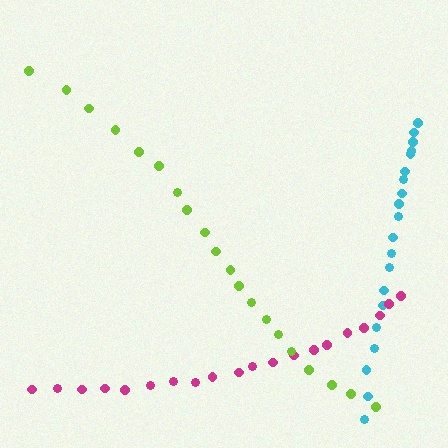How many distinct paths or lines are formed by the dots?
There are 3 distinct paths.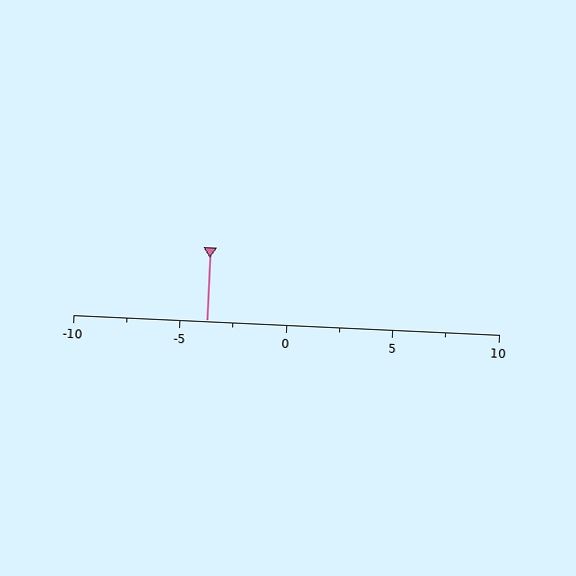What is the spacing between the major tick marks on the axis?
The major ticks are spaced 5 apart.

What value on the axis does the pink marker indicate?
The marker indicates approximately -3.8.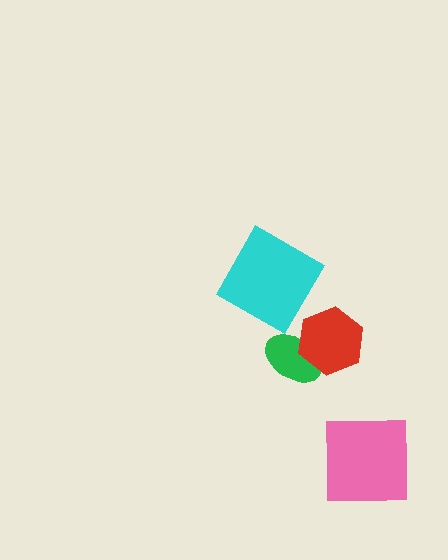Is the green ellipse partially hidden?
Yes, it is partially covered by another shape.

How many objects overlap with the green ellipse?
1 object overlaps with the green ellipse.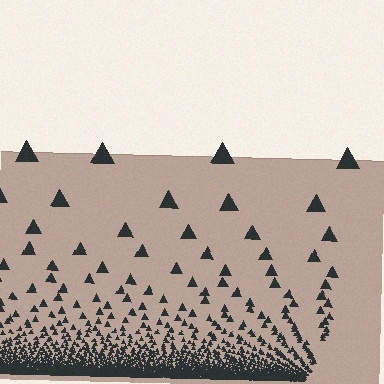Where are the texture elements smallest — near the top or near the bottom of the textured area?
Near the bottom.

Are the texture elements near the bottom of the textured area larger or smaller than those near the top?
Smaller. The gradient is inverted — elements near the bottom are smaller and denser.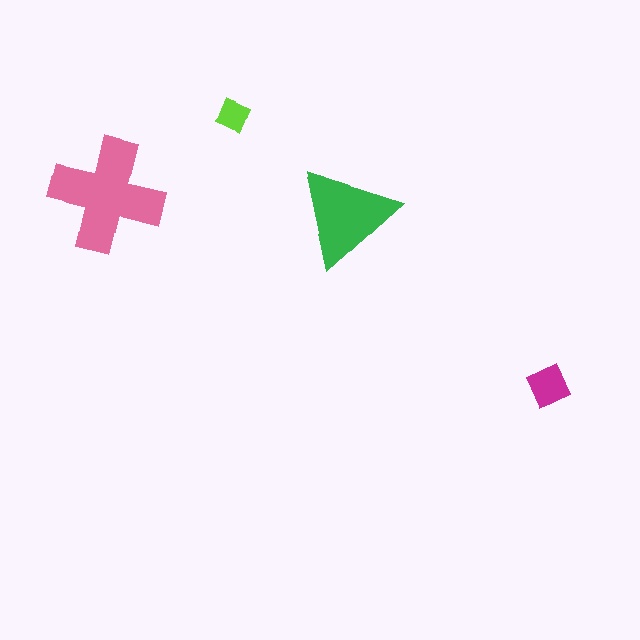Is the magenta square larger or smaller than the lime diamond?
Larger.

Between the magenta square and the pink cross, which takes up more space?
The pink cross.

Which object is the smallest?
The lime diamond.